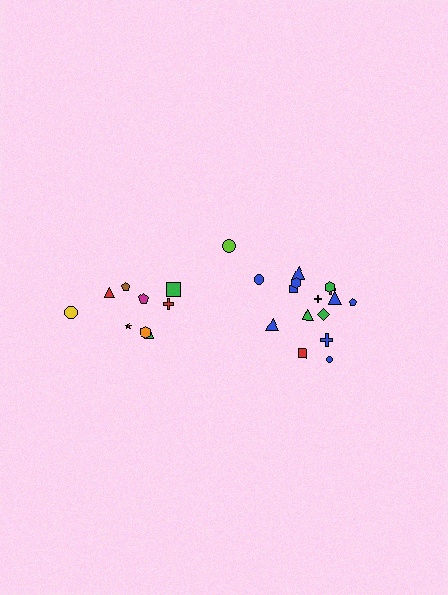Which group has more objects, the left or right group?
The right group.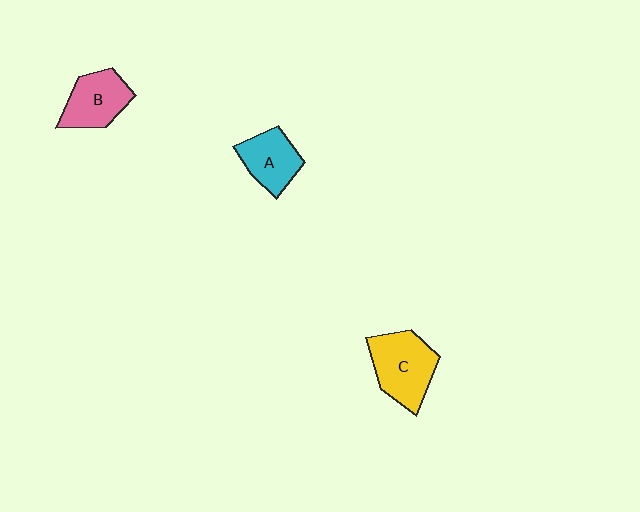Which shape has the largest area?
Shape C (yellow).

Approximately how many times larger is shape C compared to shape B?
Approximately 1.3 times.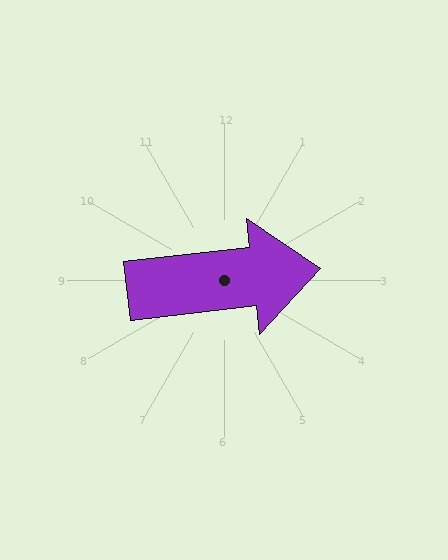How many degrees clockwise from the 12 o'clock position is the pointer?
Approximately 84 degrees.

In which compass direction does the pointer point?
East.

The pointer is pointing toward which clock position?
Roughly 3 o'clock.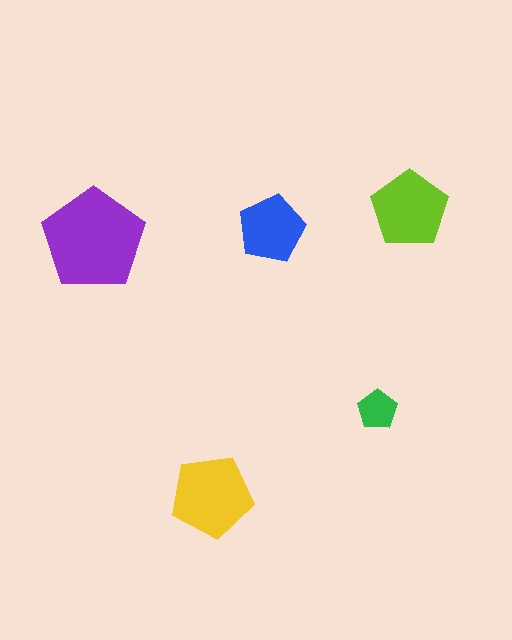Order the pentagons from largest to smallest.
the purple one, the yellow one, the lime one, the blue one, the green one.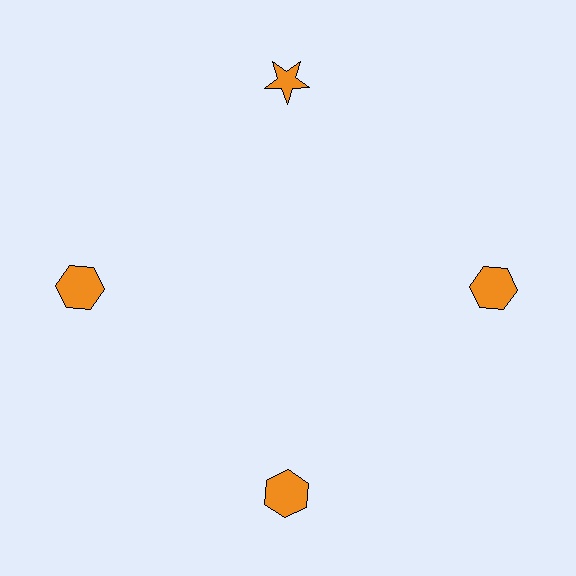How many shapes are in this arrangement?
There are 4 shapes arranged in a ring pattern.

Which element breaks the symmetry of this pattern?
The orange star at roughly the 12 o'clock position breaks the symmetry. All other shapes are orange hexagons.